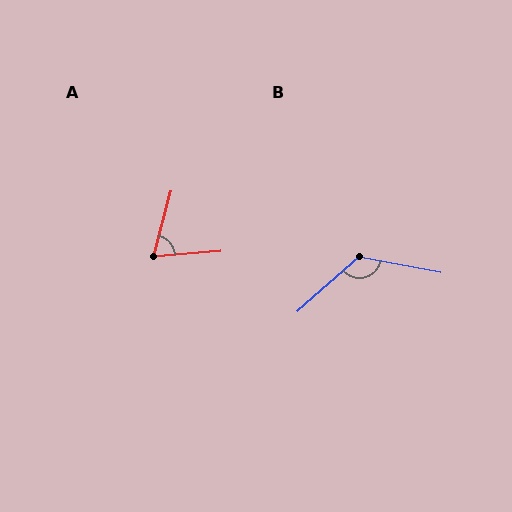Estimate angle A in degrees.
Approximately 71 degrees.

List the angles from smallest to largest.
A (71°), B (128°).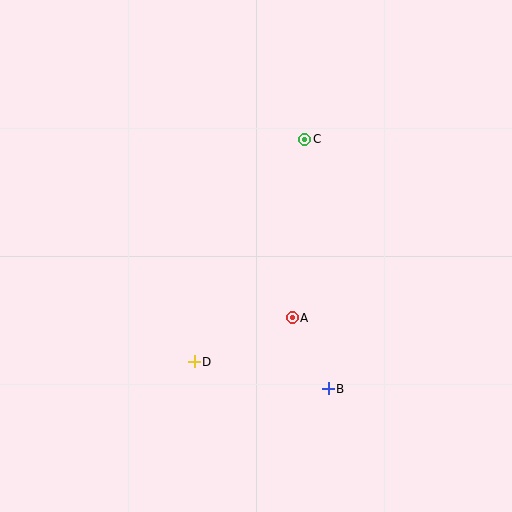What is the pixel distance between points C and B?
The distance between C and B is 251 pixels.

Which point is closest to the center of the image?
Point A at (292, 318) is closest to the center.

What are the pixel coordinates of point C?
Point C is at (305, 139).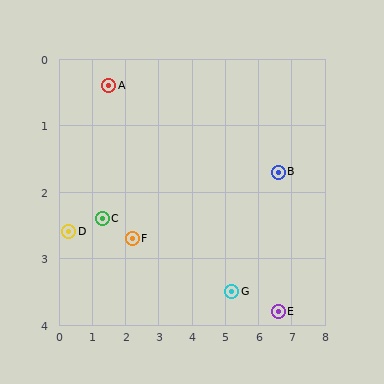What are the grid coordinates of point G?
Point G is at approximately (5.2, 3.5).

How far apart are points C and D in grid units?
Points C and D are about 1.0 grid units apart.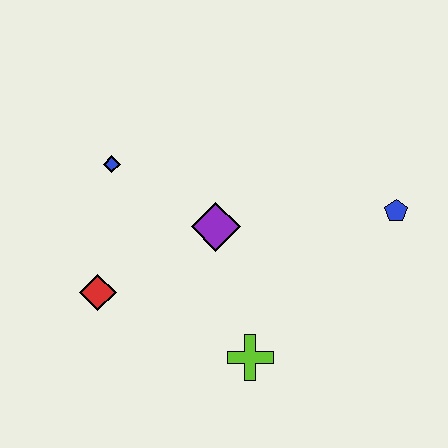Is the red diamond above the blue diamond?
No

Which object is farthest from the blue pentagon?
The red diamond is farthest from the blue pentagon.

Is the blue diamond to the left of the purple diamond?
Yes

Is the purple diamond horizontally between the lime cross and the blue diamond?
Yes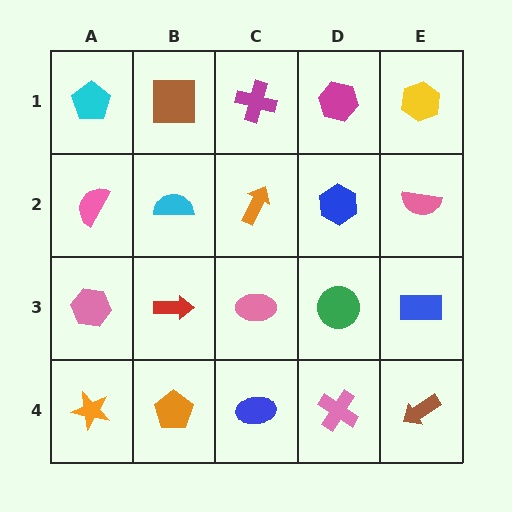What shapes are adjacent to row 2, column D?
A magenta hexagon (row 1, column D), a green circle (row 3, column D), an orange arrow (row 2, column C), a pink semicircle (row 2, column E).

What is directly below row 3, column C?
A blue ellipse.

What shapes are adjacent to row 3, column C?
An orange arrow (row 2, column C), a blue ellipse (row 4, column C), a red arrow (row 3, column B), a green circle (row 3, column D).